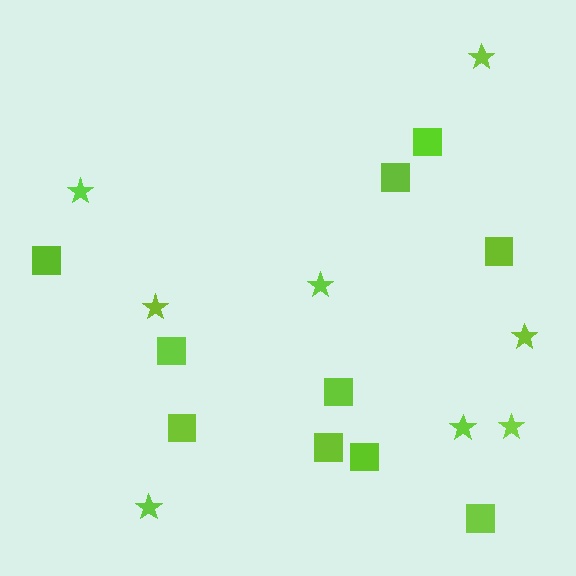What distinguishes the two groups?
There are 2 groups: one group of stars (8) and one group of squares (10).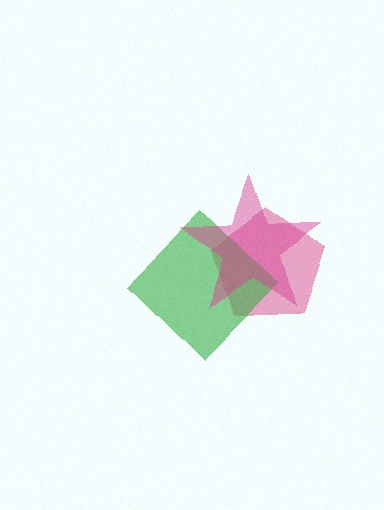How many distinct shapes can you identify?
There are 3 distinct shapes: a pink pentagon, a green diamond, a magenta star.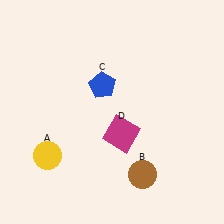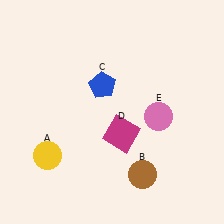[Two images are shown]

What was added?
A pink circle (E) was added in Image 2.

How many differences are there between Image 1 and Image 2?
There is 1 difference between the two images.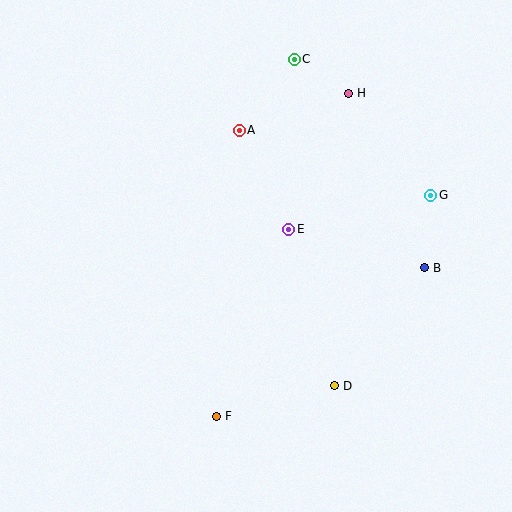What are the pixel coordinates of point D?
Point D is at (335, 386).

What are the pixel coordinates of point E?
Point E is at (289, 229).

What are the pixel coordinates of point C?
Point C is at (294, 59).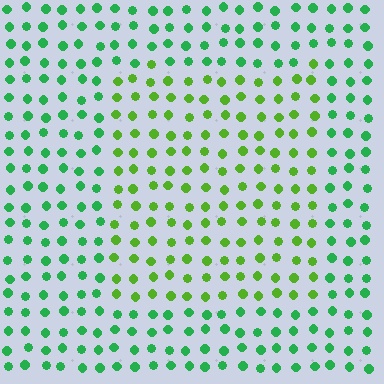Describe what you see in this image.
The image is filled with small green elements in a uniform arrangement. A rectangle-shaped region is visible where the elements are tinted to a slightly different hue, forming a subtle color boundary.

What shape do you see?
I see a rectangle.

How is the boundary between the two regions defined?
The boundary is defined purely by a slight shift in hue (about 37 degrees). Spacing, size, and orientation are identical on both sides.